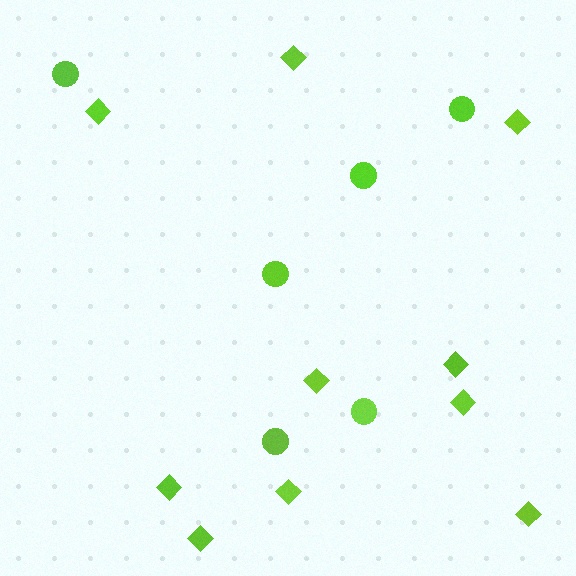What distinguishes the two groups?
There are 2 groups: one group of diamonds (10) and one group of circles (6).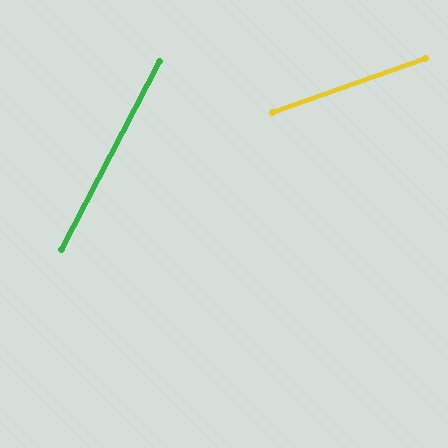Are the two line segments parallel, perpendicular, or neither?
Neither parallel nor perpendicular — they differ by about 43°.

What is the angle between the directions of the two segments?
Approximately 43 degrees.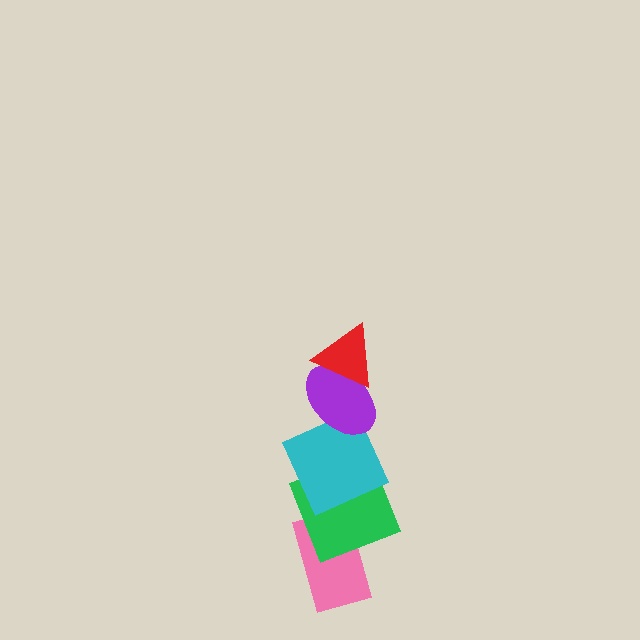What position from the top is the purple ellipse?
The purple ellipse is 2nd from the top.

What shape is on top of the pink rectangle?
The green square is on top of the pink rectangle.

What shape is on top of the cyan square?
The purple ellipse is on top of the cyan square.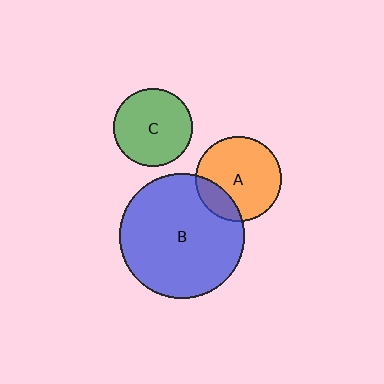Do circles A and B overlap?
Yes.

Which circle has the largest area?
Circle B (blue).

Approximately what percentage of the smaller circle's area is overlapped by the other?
Approximately 20%.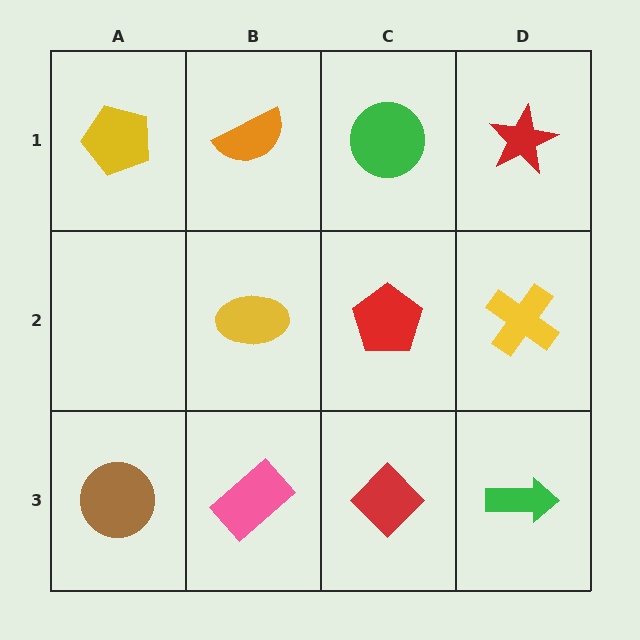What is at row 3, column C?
A red diamond.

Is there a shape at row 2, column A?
No, that cell is empty.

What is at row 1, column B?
An orange semicircle.